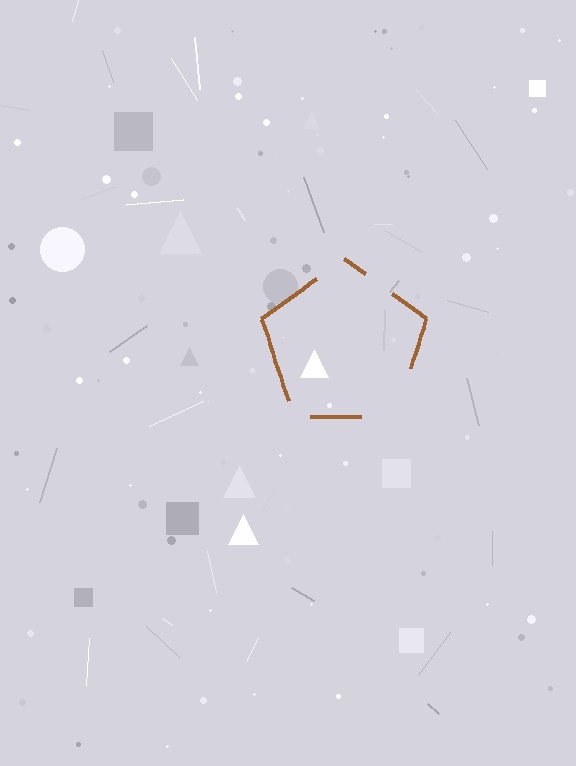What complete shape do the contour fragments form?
The contour fragments form a pentagon.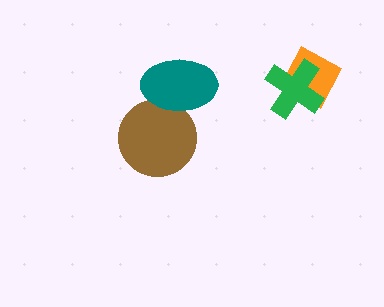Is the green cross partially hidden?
No, no other shape covers it.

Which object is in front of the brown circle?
The teal ellipse is in front of the brown circle.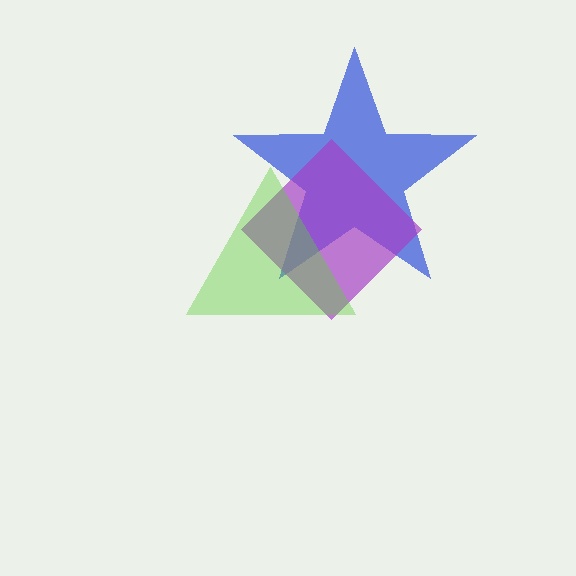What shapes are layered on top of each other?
The layered shapes are: a blue star, a purple diamond, a lime triangle.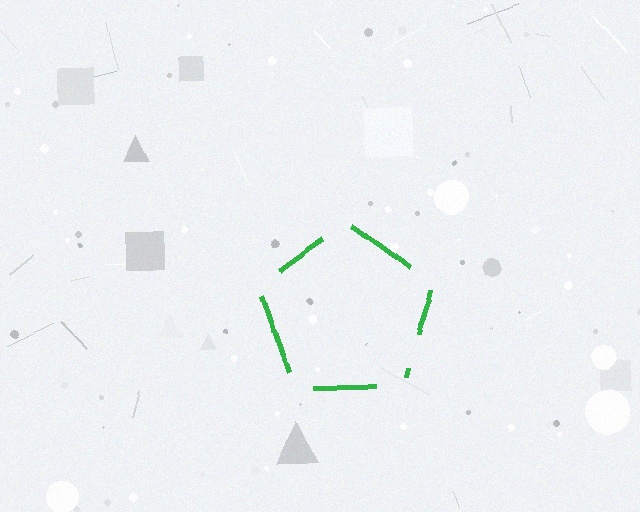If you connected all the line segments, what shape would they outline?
They would outline a pentagon.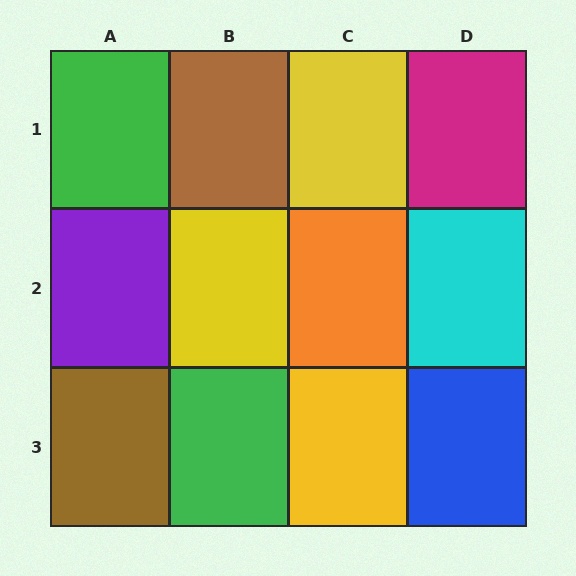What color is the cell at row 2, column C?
Orange.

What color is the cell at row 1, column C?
Yellow.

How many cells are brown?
2 cells are brown.